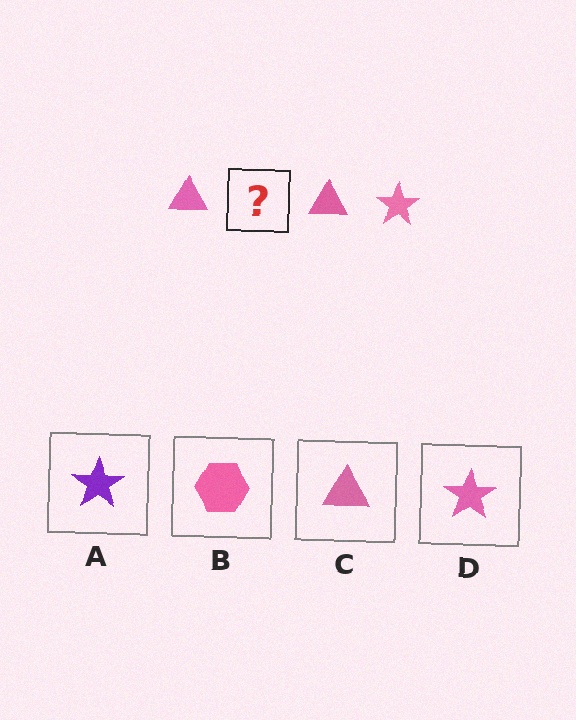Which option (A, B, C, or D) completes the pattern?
D.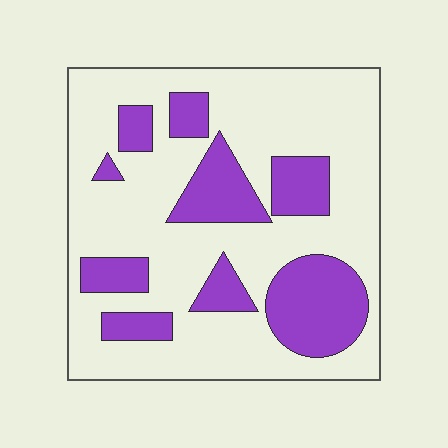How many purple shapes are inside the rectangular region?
9.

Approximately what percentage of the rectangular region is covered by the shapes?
Approximately 30%.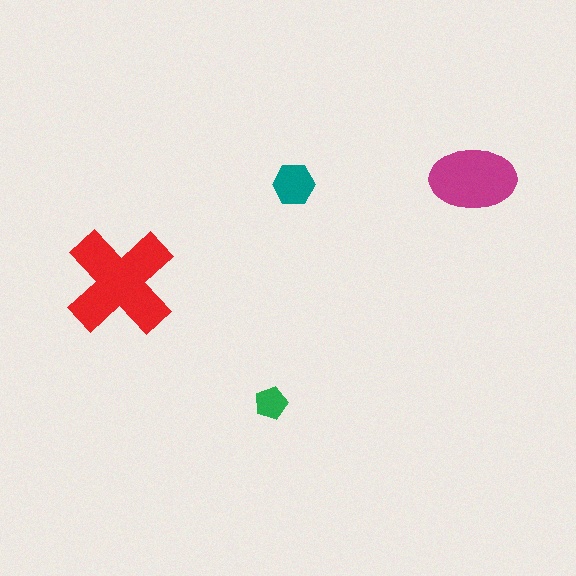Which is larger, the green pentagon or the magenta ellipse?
The magenta ellipse.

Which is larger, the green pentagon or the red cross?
The red cross.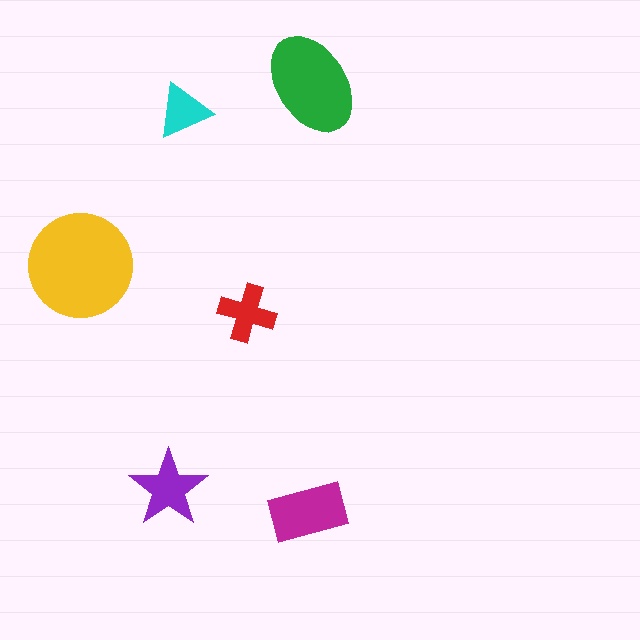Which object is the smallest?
The cyan triangle.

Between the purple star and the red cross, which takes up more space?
The purple star.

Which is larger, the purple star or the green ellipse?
The green ellipse.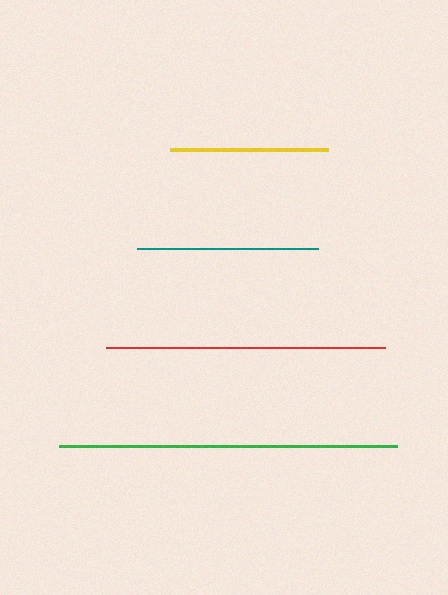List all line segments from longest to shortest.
From longest to shortest: green, red, teal, yellow.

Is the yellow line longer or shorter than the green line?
The green line is longer than the yellow line.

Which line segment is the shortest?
The yellow line is the shortest at approximately 159 pixels.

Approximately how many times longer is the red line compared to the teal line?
The red line is approximately 1.5 times the length of the teal line.